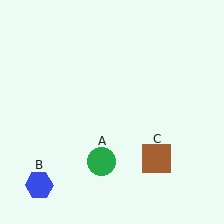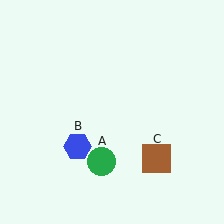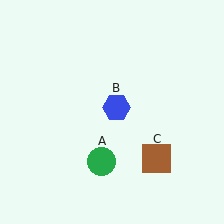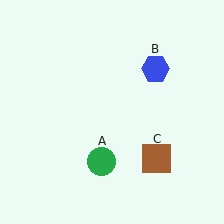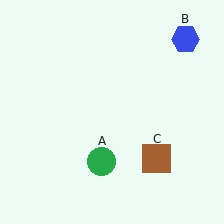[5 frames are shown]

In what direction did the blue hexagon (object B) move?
The blue hexagon (object B) moved up and to the right.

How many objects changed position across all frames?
1 object changed position: blue hexagon (object B).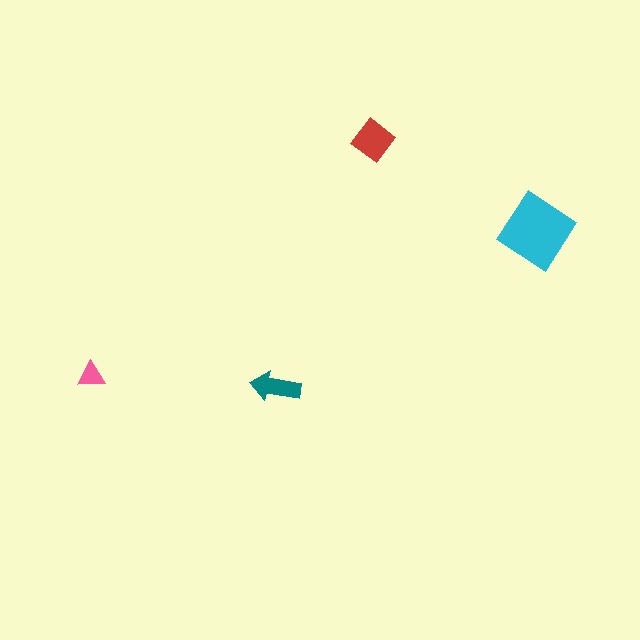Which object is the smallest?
The pink triangle.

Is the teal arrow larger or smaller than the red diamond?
Smaller.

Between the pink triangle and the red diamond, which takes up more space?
The red diamond.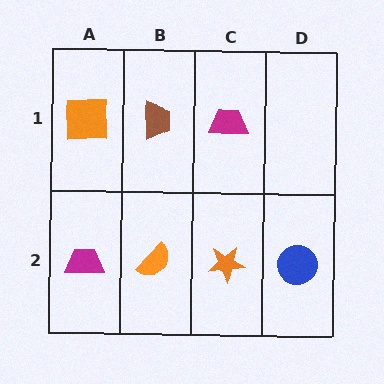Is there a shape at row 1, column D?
No, that cell is empty.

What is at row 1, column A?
An orange square.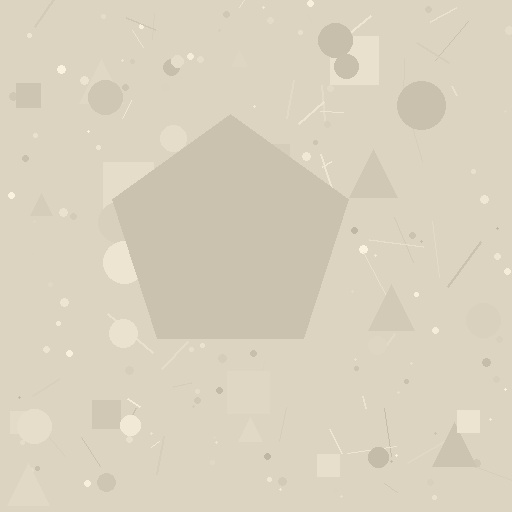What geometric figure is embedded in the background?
A pentagon is embedded in the background.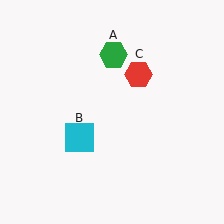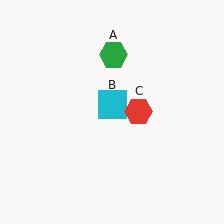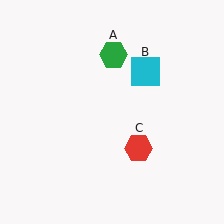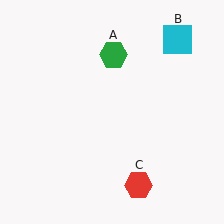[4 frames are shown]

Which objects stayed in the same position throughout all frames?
Green hexagon (object A) remained stationary.